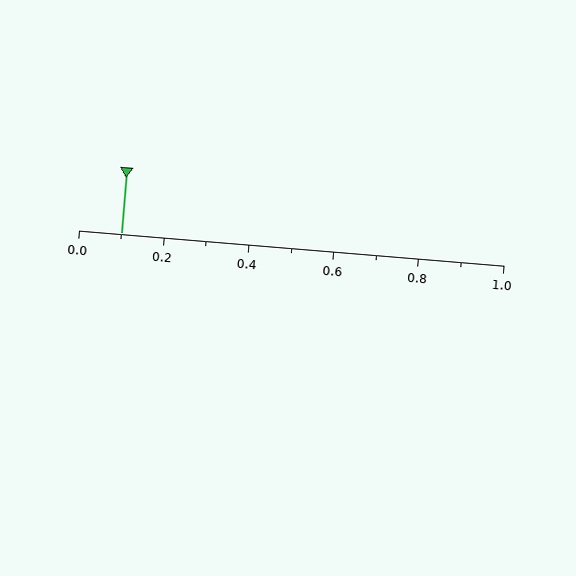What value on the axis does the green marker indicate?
The marker indicates approximately 0.1.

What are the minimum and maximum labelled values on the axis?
The axis runs from 0.0 to 1.0.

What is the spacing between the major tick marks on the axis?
The major ticks are spaced 0.2 apart.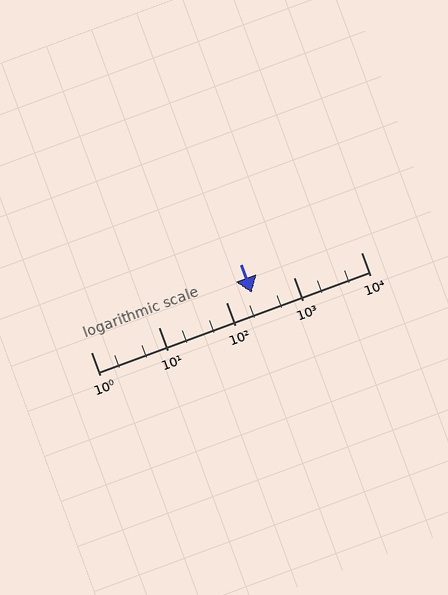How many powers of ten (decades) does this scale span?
The scale spans 4 decades, from 1 to 10000.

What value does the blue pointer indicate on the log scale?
The pointer indicates approximately 240.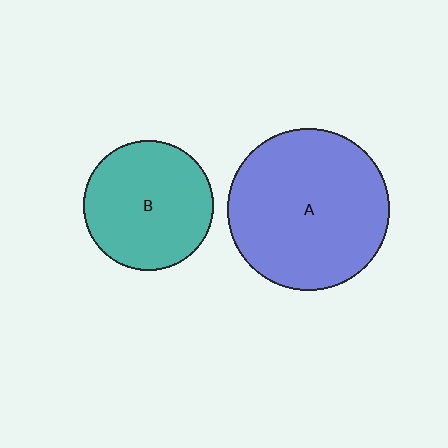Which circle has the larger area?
Circle A (blue).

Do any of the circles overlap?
No, none of the circles overlap.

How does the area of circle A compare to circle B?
Approximately 1.6 times.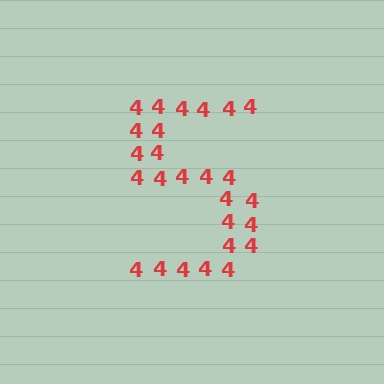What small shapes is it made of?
It is made of small digit 4's.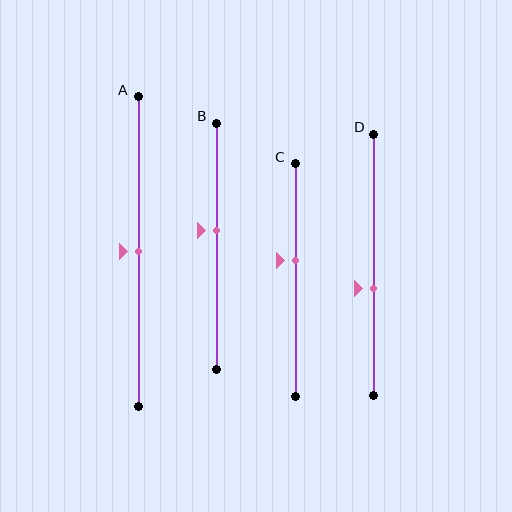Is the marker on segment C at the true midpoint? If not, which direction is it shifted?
No, the marker on segment C is shifted upward by about 8% of the segment length.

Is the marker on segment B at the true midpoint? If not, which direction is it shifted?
No, the marker on segment B is shifted upward by about 7% of the segment length.